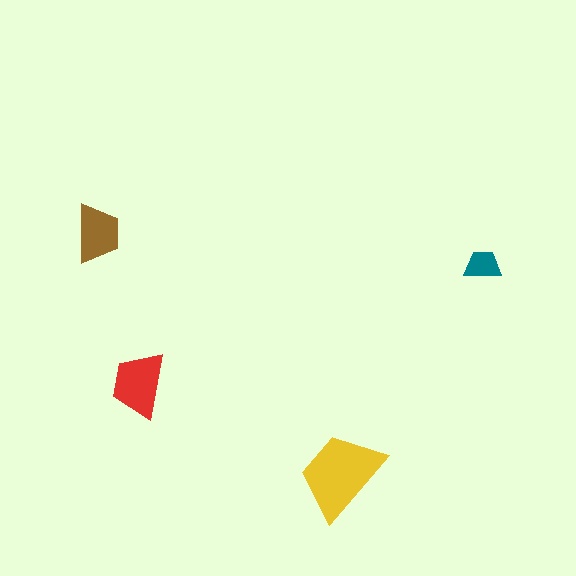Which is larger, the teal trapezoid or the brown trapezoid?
The brown one.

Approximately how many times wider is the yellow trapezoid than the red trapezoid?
About 1.5 times wider.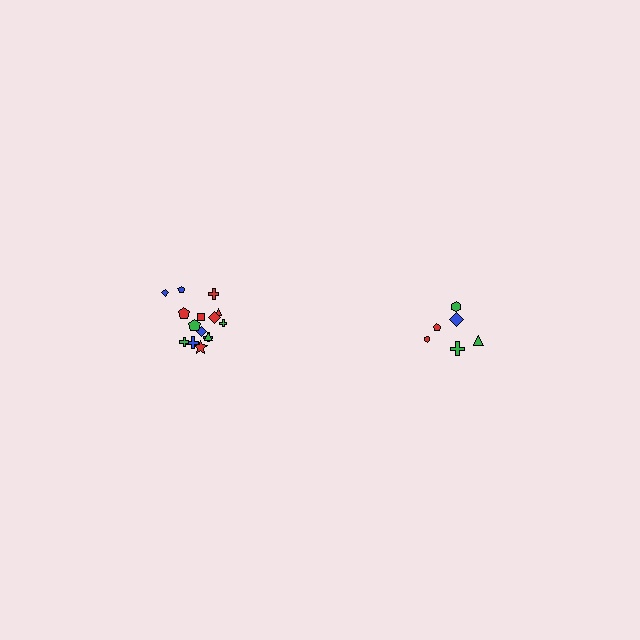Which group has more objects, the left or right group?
The left group.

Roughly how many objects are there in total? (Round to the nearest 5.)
Roughly 20 objects in total.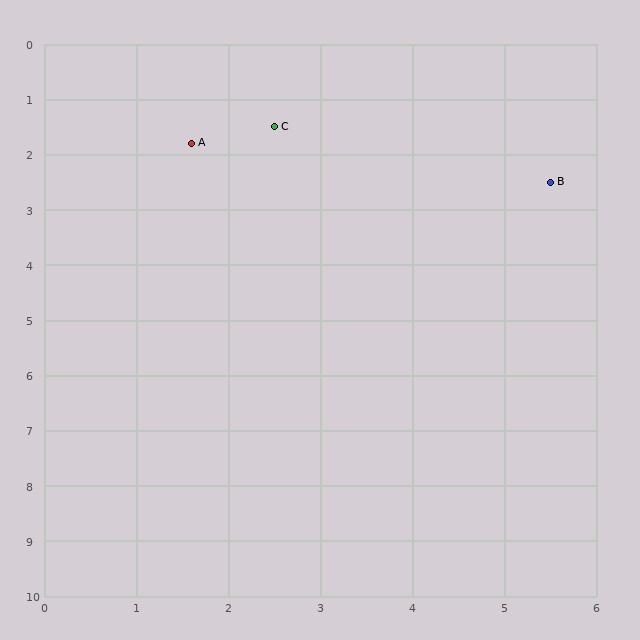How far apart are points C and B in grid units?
Points C and B are about 3.2 grid units apart.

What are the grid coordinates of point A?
Point A is at approximately (1.6, 1.8).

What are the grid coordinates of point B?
Point B is at approximately (5.5, 2.5).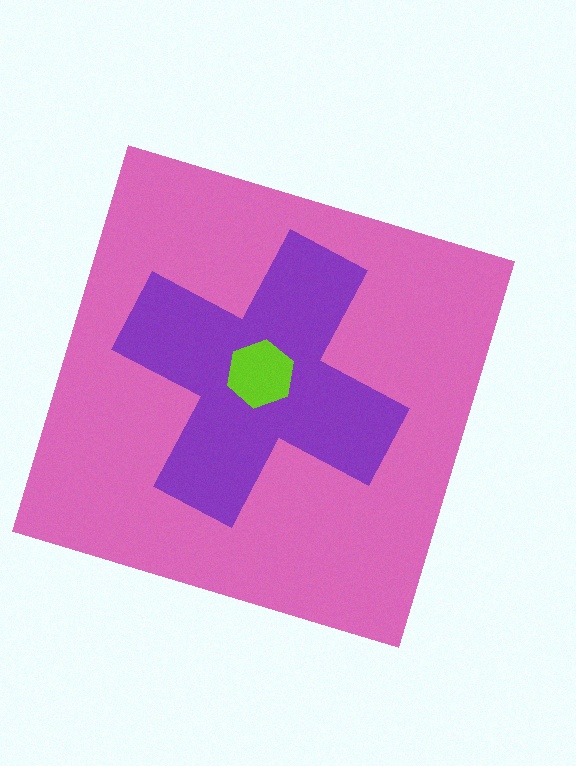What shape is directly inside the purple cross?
The lime hexagon.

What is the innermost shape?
The lime hexagon.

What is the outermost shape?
The pink square.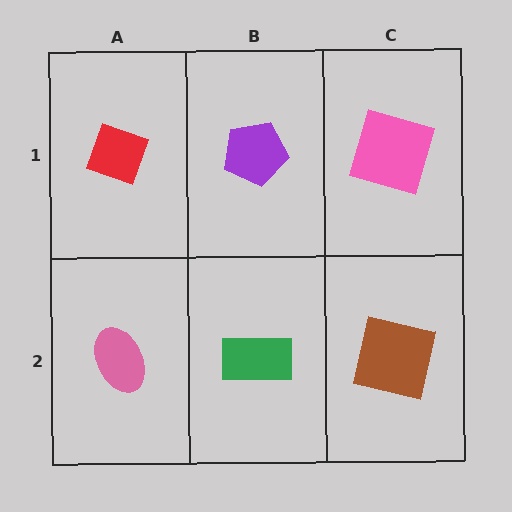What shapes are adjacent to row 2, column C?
A pink square (row 1, column C), a green rectangle (row 2, column B).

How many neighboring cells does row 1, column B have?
3.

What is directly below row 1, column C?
A brown square.